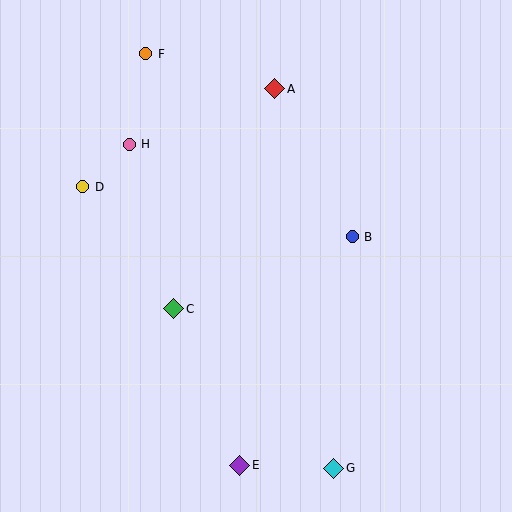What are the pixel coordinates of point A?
Point A is at (275, 89).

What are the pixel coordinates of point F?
Point F is at (146, 54).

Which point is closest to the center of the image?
Point C at (174, 309) is closest to the center.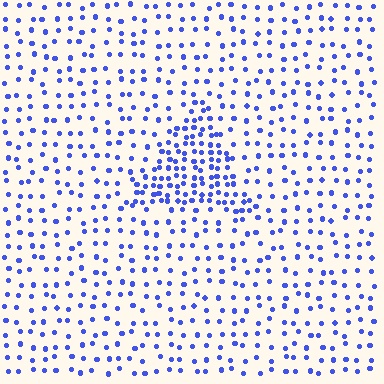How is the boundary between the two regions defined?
The boundary is defined by a change in element density (approximately 2.3x ratio). All elements are the same color, size, and shape.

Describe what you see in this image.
The image contains small blue elements arranged at two different densities. A triangle-shaped region is visible where the elements are more densely packed than the surrounding area.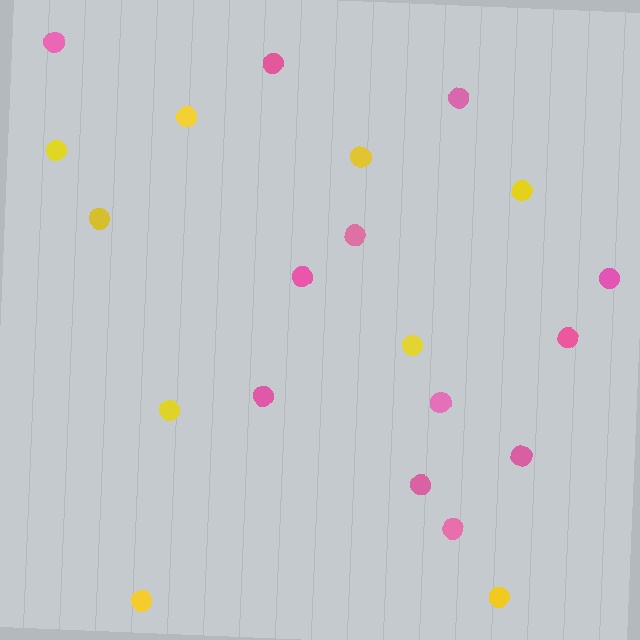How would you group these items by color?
There are 2 groups: one group of pink circles (12) and one group of yellow circles (9).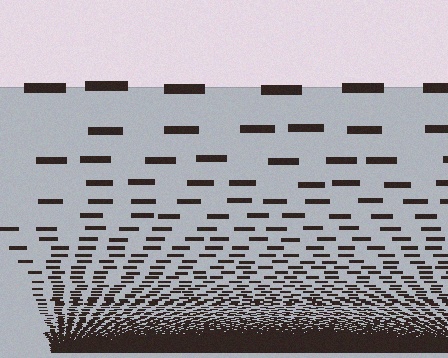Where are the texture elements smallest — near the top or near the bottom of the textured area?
Near the bottom.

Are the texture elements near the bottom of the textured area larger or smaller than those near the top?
Smaller. The gradient is inverted — elements near the bottom are smaller and denser.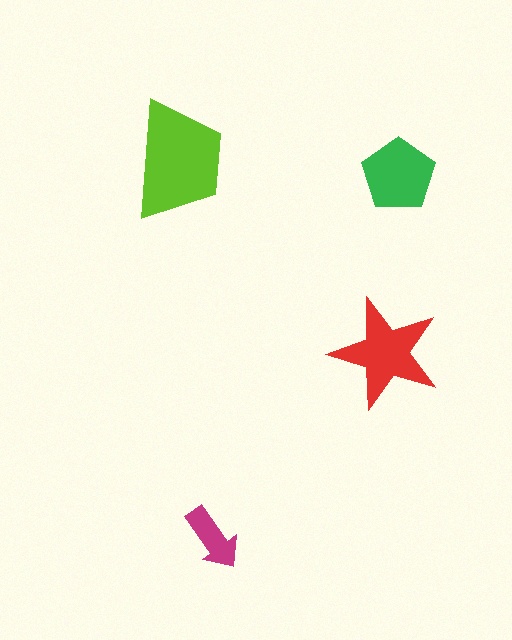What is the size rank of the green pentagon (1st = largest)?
3rd.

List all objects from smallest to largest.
The magenta arrow, the green pentagon, the red star, the lime trapezoid.